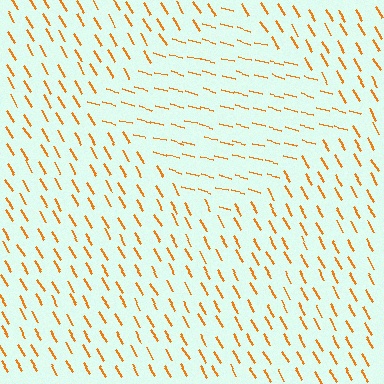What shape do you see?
I see a diamond.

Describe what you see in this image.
The image is filled with small orange line segments. A diamond region in the image has lines oriented differently from the surrounding lines, creating a visible texture boundary.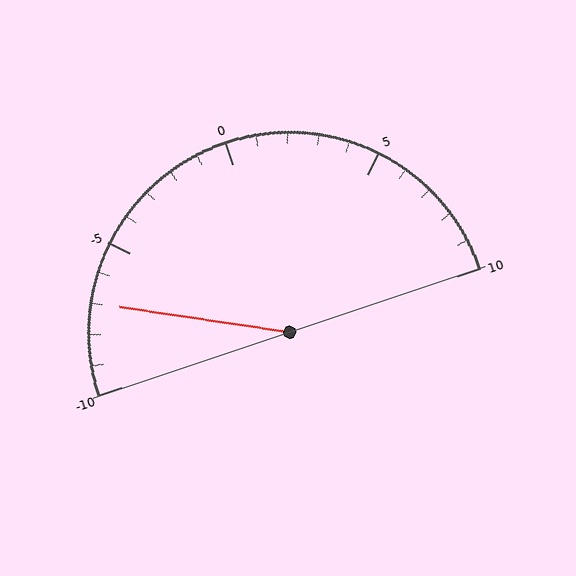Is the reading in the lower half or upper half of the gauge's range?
The reading is in the lower half of the range (-10 to 10).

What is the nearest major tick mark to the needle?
The nearest major tick mark is -5.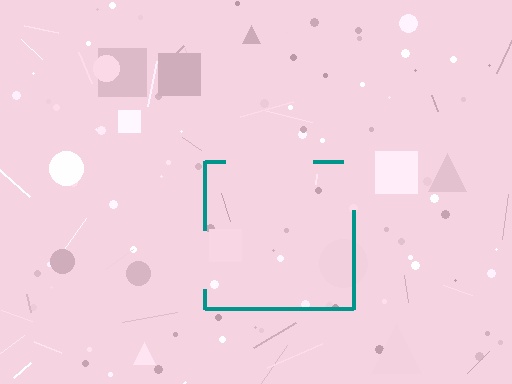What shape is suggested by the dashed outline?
The dashed outline suggests a square.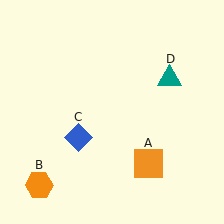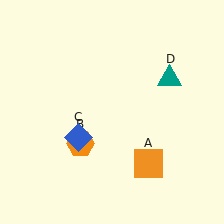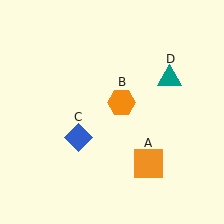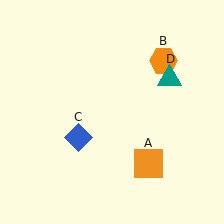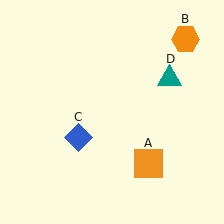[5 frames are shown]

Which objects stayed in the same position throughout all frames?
Orange square (object A) and blue diamond (object C) and teal triangle (object D) remained stationary.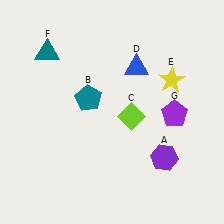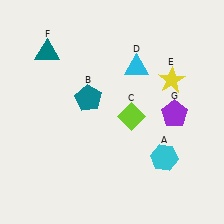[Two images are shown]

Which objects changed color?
A changed from purple to cyan. D changed from blue to cyan.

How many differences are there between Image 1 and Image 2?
There are 2 differences between the two images.